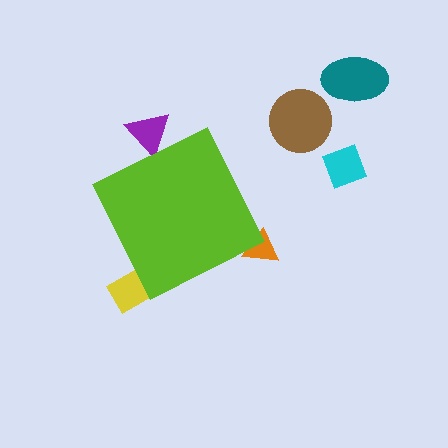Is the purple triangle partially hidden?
Yes, the purple triangle is partially hidden behind the lime diamond.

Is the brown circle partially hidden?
No, the brown circle is fully visible.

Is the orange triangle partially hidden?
Yes, the orange triangle is partially hidden behind the lime diamond.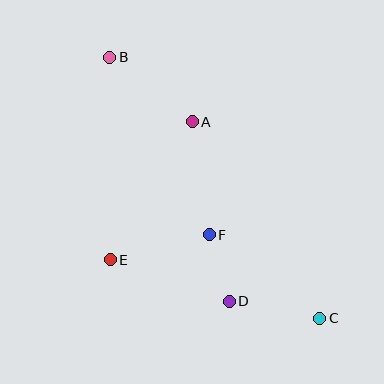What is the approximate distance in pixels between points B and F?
The distance between B and F is approximately 203 pixels.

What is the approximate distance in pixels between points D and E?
The distance between D and E is approximately 126 pixels.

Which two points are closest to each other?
Points D and F are closest to each other.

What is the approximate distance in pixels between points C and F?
The distance between C and F is approximately 139 pixels.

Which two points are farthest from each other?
Points B and C are farthest from each other.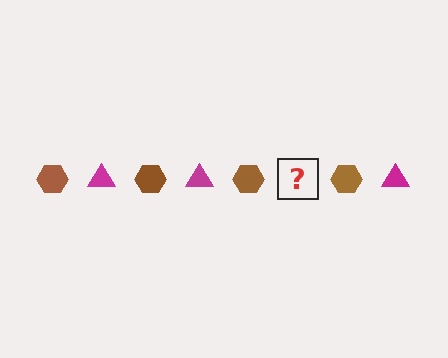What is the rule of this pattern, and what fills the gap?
The rule is that the pattern alternates between brown hexagon and magenta triangle. The gap should be filled with a magenta triangle.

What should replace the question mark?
The question mark should be replaced with a magenta triangle.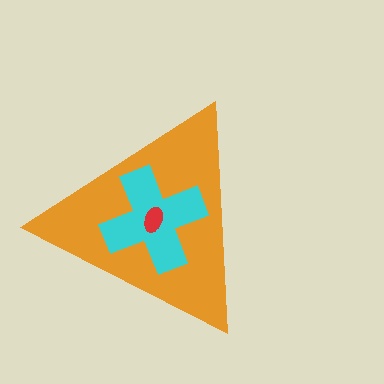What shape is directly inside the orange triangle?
The cyan cross.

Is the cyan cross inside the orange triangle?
Yes.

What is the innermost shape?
The red ellipse.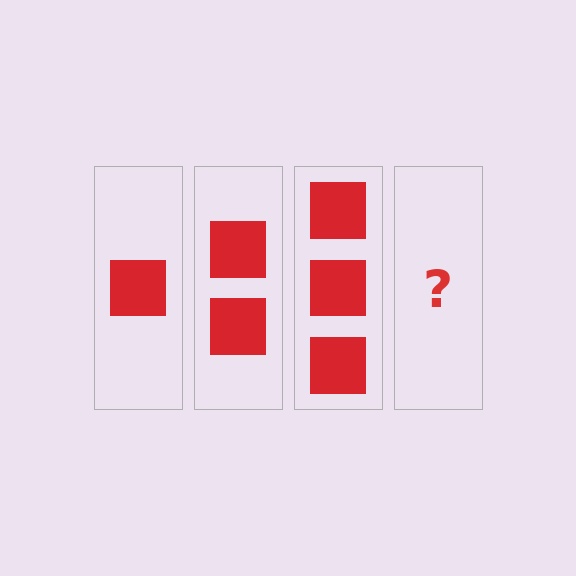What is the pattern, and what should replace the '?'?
The pattern is that each step adds one more square. The '?' should be 4 squares.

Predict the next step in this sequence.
The next step is 4 squares.